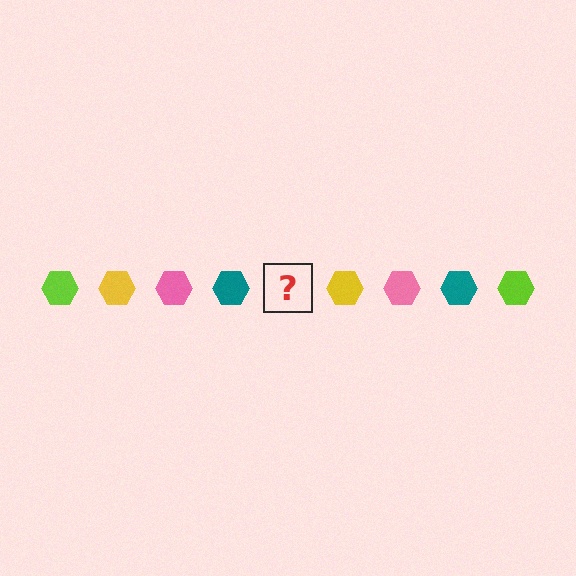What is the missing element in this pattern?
The missing element is a lime hexagon.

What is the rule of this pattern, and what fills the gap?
The rule is that the pattern cycles through lime, yellow, pink, teal hexagons. The gap should be filled with a lime hexagon.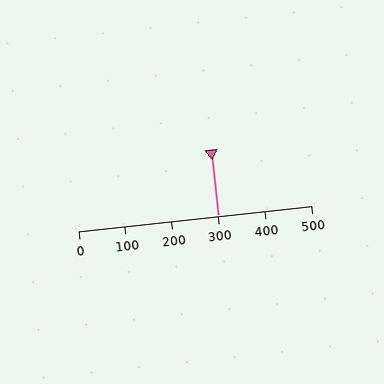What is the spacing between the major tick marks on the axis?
The major ticks are spaced 100 apart.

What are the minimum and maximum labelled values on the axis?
The axis runs from 0 to 500.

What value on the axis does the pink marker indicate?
The marker indicates approximately 300.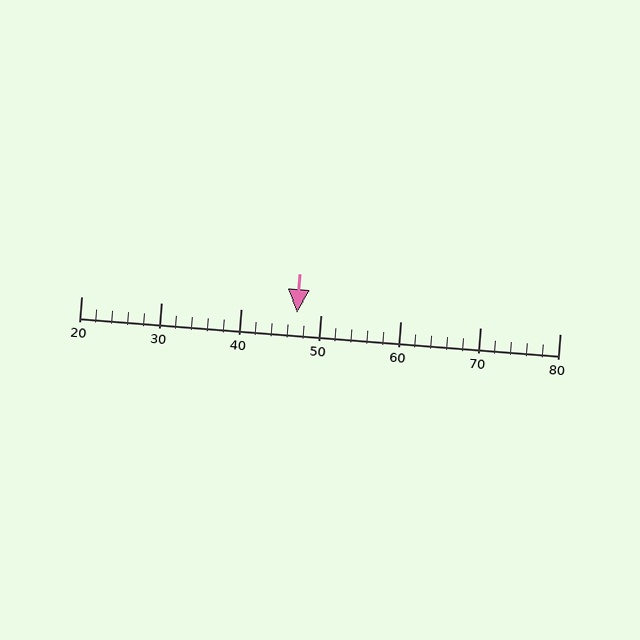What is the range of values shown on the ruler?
The ruler shows values from 20 to 80.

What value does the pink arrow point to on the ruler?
The pink arrow points to approximately 47.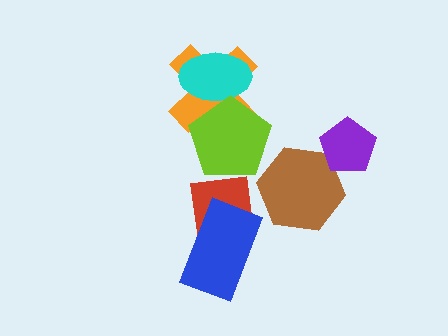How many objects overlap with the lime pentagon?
3 objects overlap with the lime pentagon.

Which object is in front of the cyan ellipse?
The lime pentagon is in front of the cyan ellipse.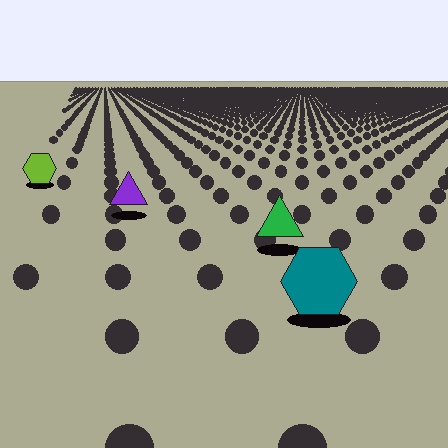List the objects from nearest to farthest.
From nearest to farthest: the teal hexagon, the green triangle, the purple triangle, the lime hexagon.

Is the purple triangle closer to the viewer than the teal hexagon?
No. The teal hexagon is closer — you can tell from the texture gradient: the ground texture is coarser near it.